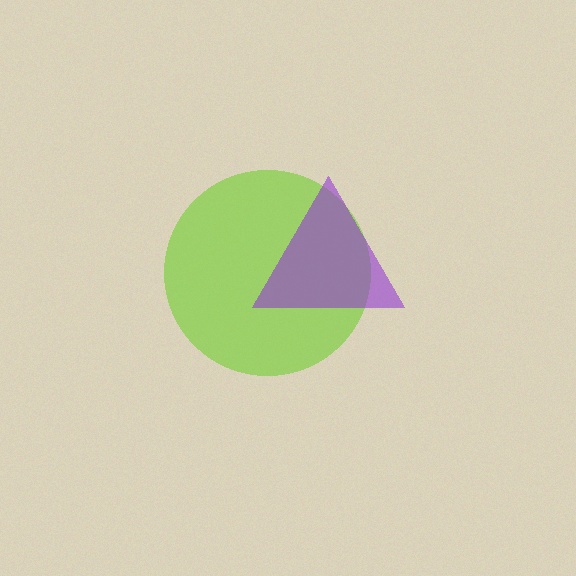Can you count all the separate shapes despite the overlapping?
Yes, there are 2 separate shapes.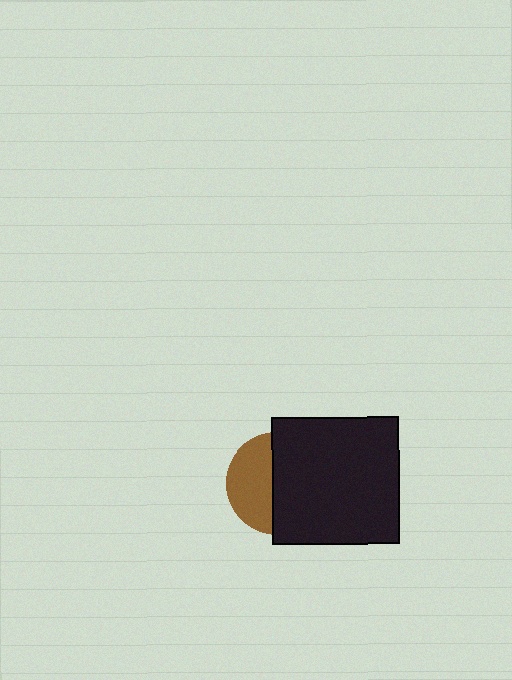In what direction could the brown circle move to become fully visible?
The brown circle could move left. That would shift it out from behind the black square entirely.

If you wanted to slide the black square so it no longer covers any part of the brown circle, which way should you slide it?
Slide it right — that is the most direct way to separate the two shapes.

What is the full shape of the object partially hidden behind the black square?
The partially hidden object is a brown circle.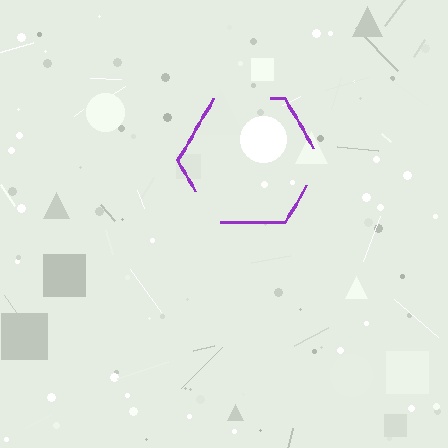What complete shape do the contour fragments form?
The contour fragments form a hexagon.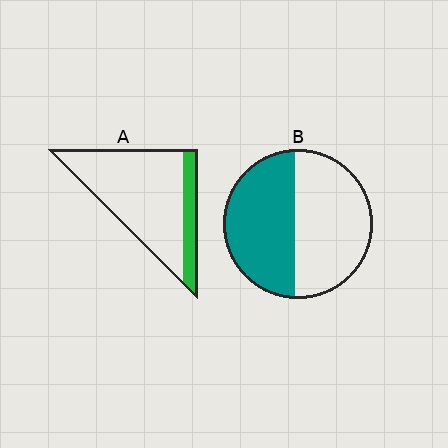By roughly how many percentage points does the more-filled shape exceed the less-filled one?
By roughly 30 percentage points (B over A).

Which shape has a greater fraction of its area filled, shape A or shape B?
Shape B.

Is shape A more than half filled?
No.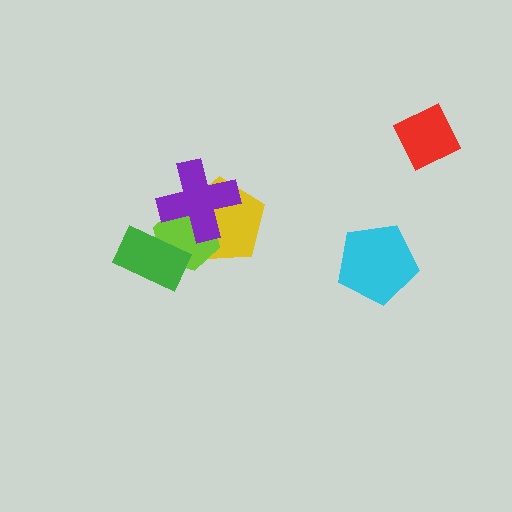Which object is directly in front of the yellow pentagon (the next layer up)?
The lime hexagon is directly in front of the yellow pentagon.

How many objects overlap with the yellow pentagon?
2 objects overlap with the yellow pentagon.